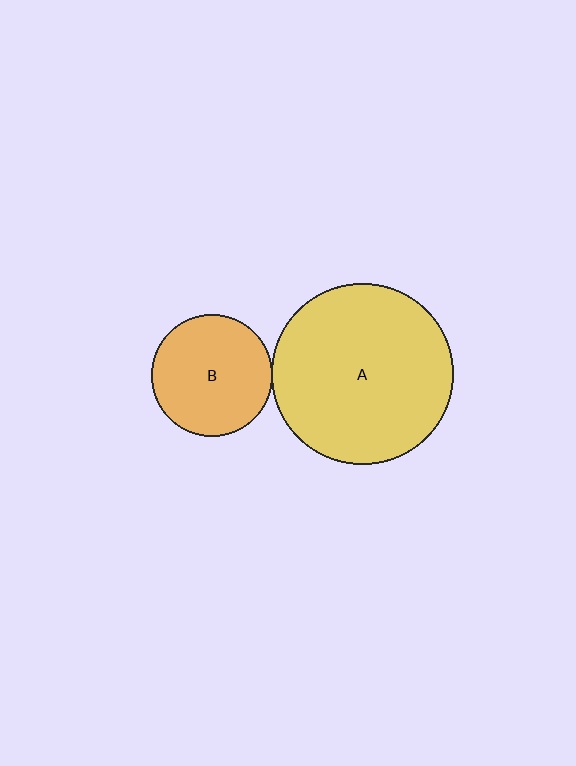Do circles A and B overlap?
Yes.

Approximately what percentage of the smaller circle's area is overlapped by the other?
Approximately 5%.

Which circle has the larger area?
Circle A (yellow).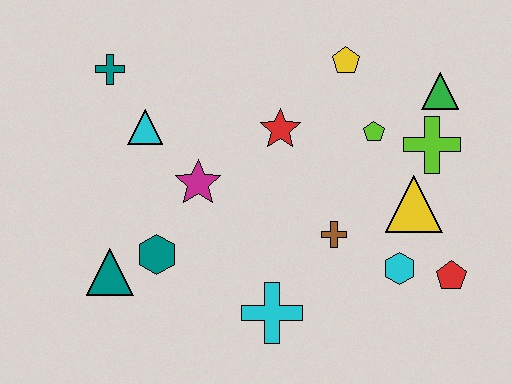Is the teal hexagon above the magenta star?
No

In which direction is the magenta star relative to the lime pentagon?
The magenta star is to the left of the lime pentagon.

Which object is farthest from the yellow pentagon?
The teal triangle is farthest from the yellow pentagon.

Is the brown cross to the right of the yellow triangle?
No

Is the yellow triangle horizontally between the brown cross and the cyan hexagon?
No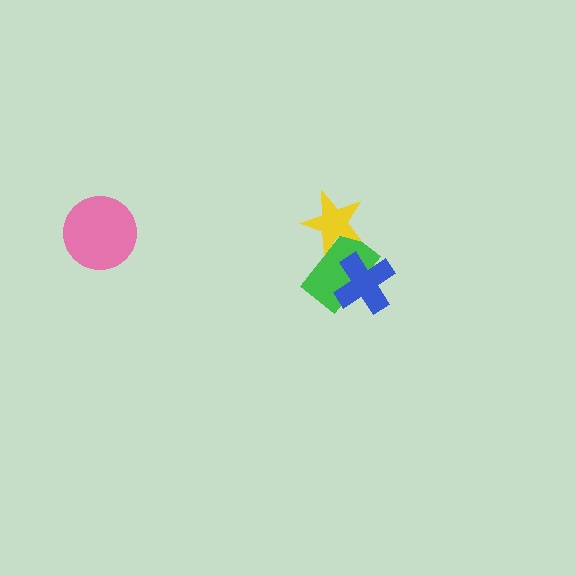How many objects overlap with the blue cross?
1 object overlaps with the blue cross.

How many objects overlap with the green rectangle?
2 objects overlap with the green rectangle.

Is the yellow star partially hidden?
No, no other shape covers it.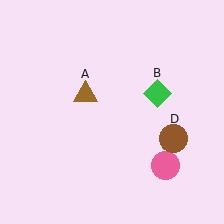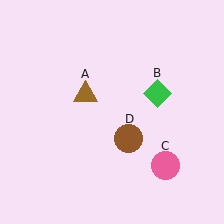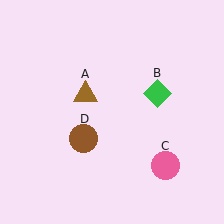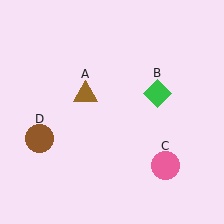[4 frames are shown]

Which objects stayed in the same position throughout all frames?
Brown triangle (object A) and green diamond (object B) and pink circle (object C) remained stationary.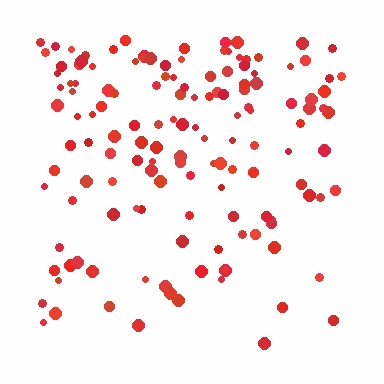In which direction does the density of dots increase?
From bottom to top, with the top side densest.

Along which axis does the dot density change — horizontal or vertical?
Vertical.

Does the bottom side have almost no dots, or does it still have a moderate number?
Still a moderate number, just noticeably fewer than the top.